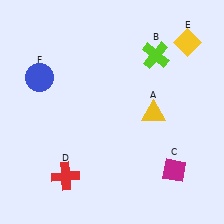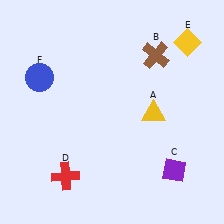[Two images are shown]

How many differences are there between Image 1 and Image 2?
There are 2 differences between the two images.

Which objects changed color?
B changed from lime to brown. C changed from magenta to purple.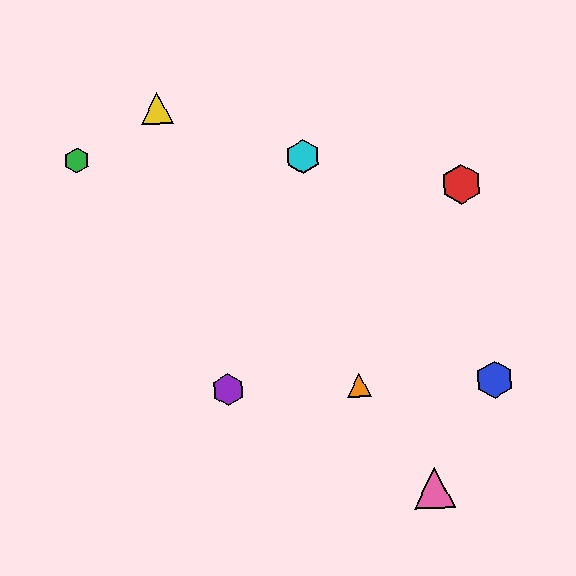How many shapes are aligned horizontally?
3 shapes (the blue hexagon, the purple hexagon, the orange triangle) are aligned horizontally.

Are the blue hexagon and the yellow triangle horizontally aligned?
No, the blue hexagon is at y≈380 and the yellow triangle is at y≈108.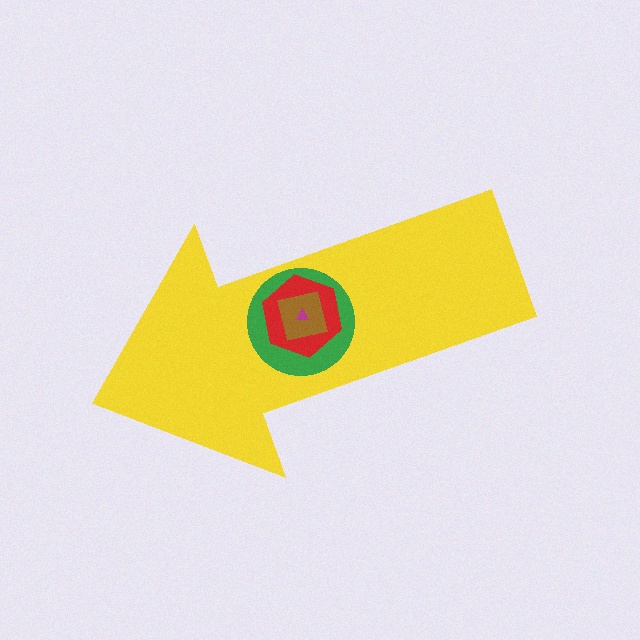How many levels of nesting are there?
5.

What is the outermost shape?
The yellow arrow.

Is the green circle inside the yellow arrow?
Yes.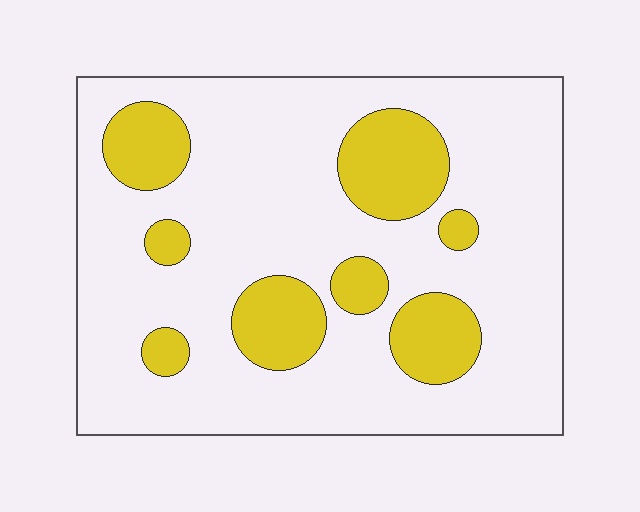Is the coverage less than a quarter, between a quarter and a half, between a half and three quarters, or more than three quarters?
Less than a quarter.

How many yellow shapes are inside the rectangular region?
8.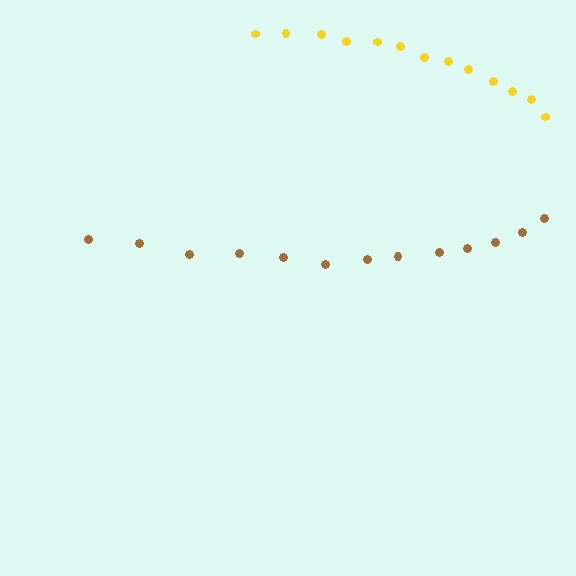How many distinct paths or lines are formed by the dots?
There are 2 distinct paths.